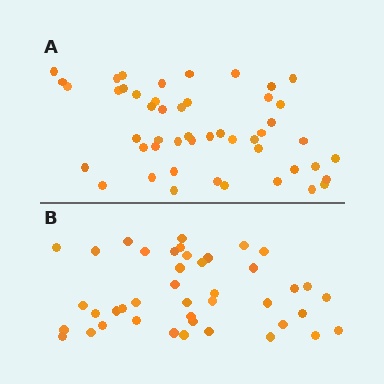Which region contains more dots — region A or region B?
Region A (the top region) has more dots.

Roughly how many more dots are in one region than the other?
Region A has roughly 8 or so more dots than region B.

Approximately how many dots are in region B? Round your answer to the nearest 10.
About 40 dots. (The exact count is 42, which rounds to 40.)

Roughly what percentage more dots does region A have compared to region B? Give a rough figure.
About 15% more.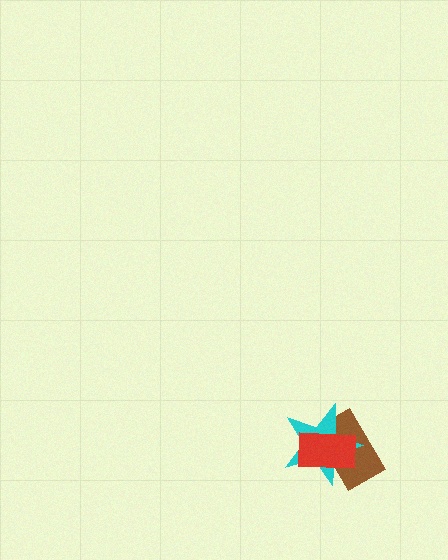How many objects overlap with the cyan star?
2 objects overlap with the cyan star.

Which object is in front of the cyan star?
The red rectangle is in front of the cyan star.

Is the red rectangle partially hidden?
No, no other shape covers it.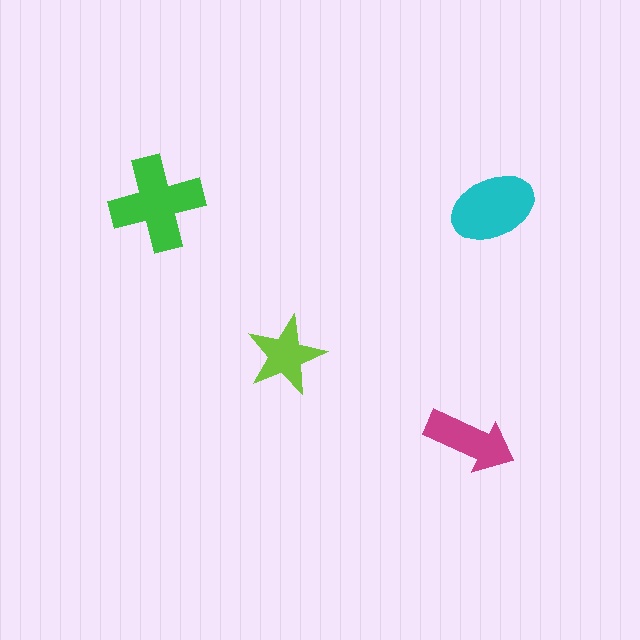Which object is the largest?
The green cross.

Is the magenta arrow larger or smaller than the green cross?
Smaller.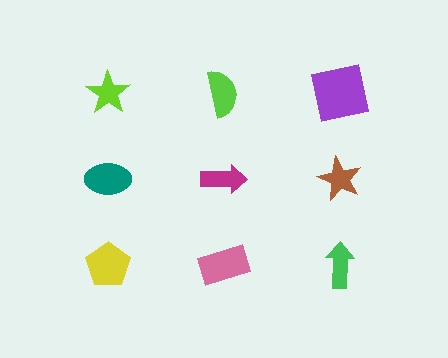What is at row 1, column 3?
A purple square.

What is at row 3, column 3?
A green arrow.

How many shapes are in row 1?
3 shapes.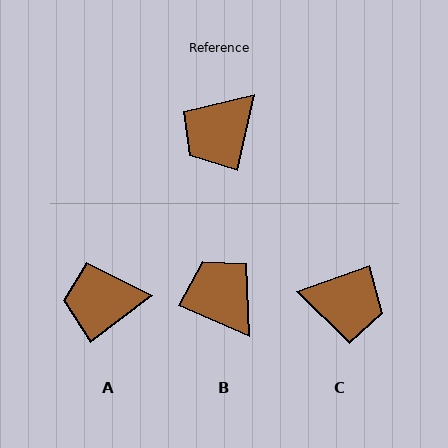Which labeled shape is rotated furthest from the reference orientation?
C, about 123 degrees away.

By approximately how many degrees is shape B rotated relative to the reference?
Approximately 100 degrees clockwise.